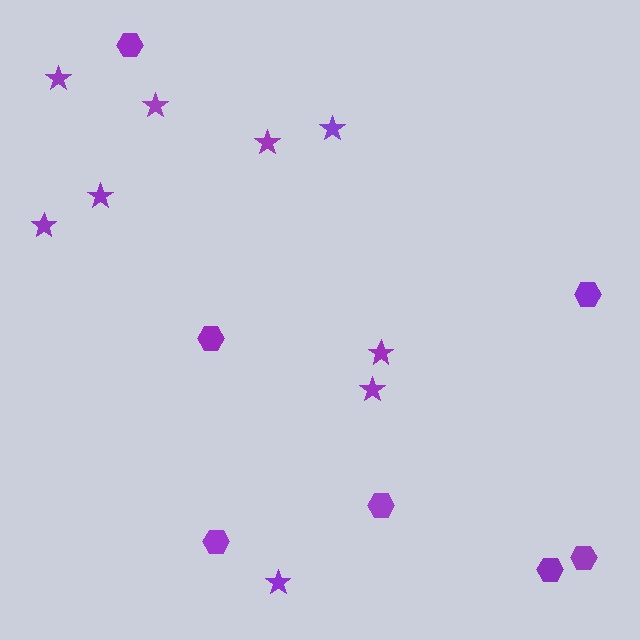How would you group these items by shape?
There are 2 groups: one group of stars (9) and one group of hexagons (7).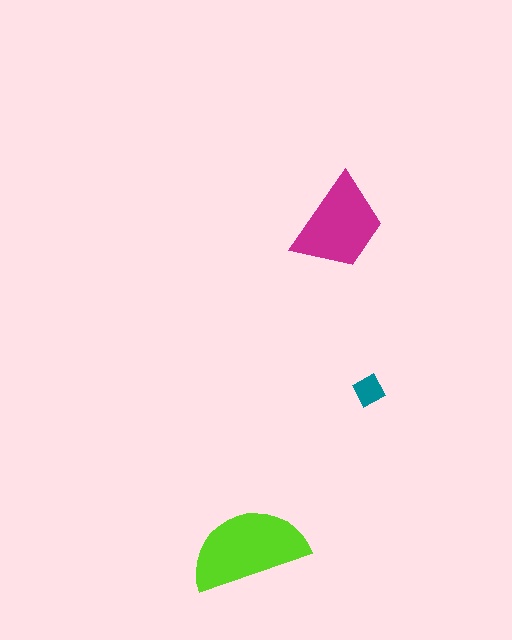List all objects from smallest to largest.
The teal diamond, the magenta trapezoid, the lime semicircle.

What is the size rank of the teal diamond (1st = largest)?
3rd.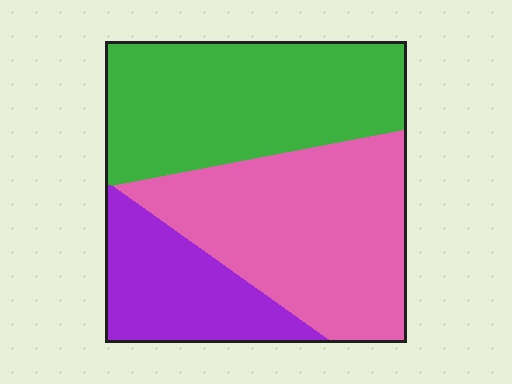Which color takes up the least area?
Purple, at roughly 20%.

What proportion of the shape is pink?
Pink covers roughly 40% of the shape.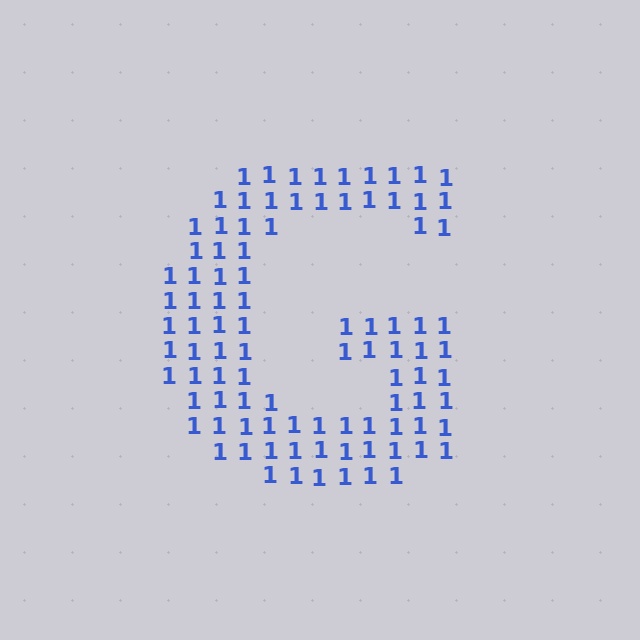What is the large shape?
The large shape is the letter G.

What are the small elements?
The small elements are digit 1's.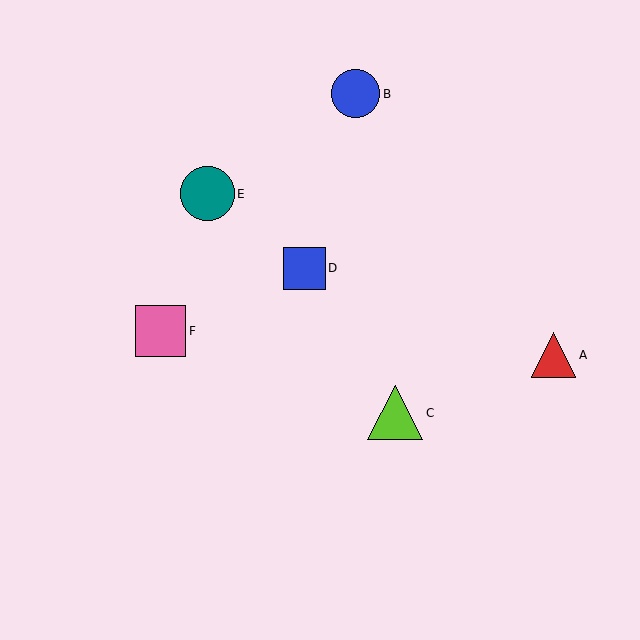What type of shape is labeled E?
Shape E is a teal circle.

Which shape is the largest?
The lime triangle (labeled C) is the largest.